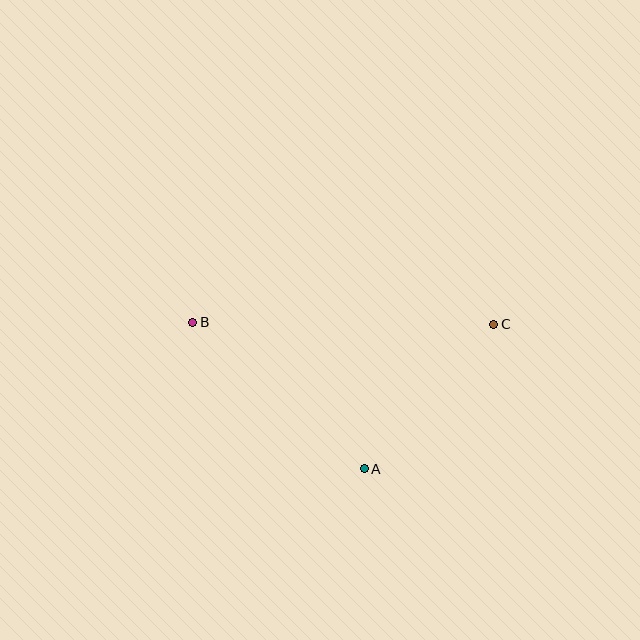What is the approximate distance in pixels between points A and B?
The distance between A and B is approximately 226 pixels.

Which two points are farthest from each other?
Points B and C are farthest from each other.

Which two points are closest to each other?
Points A and C are closest to each other.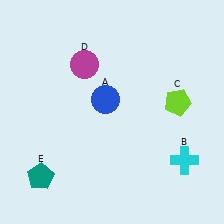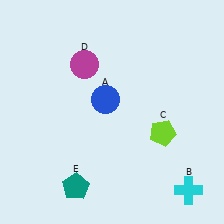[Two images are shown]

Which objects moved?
The objects that moved are: the cyan cross (B), the lime pentagon (C), the teal pentagon (E).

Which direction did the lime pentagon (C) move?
The lime pentagon (C) moved down.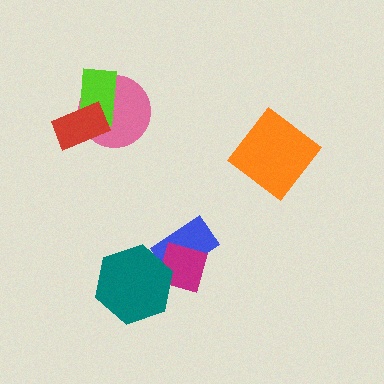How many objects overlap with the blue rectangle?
1 object overlaps with the blue rectangle.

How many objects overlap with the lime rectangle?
2 objects overlap with the lime rectangle.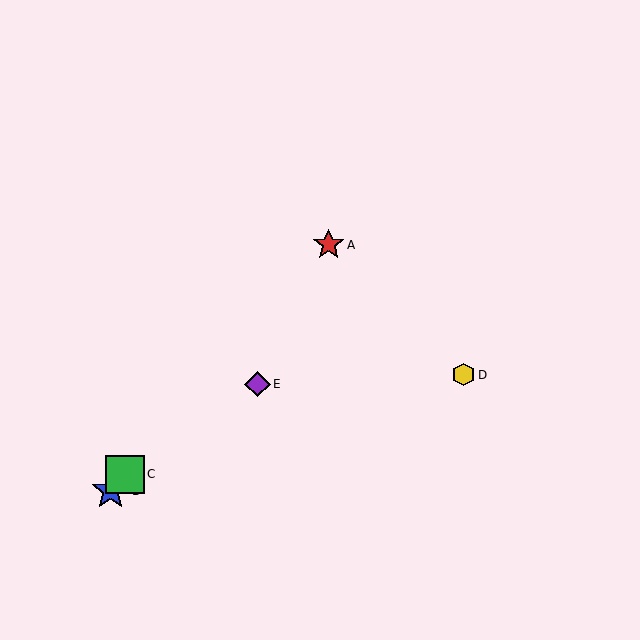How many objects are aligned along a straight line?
3 objects (A, B, C) are aligned along a straight line.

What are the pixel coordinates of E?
Object E is at (257, 384).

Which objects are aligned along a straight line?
Objects A, B, C are aligned along a straight line.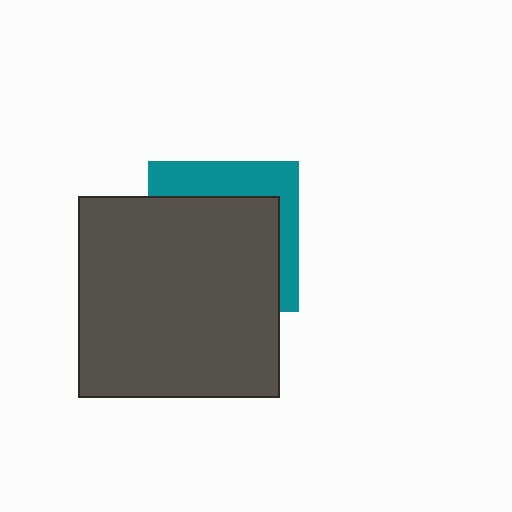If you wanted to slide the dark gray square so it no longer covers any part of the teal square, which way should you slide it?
Slide it down — that is the most direct way to separate the two shapes.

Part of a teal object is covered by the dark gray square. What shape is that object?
It is a square.